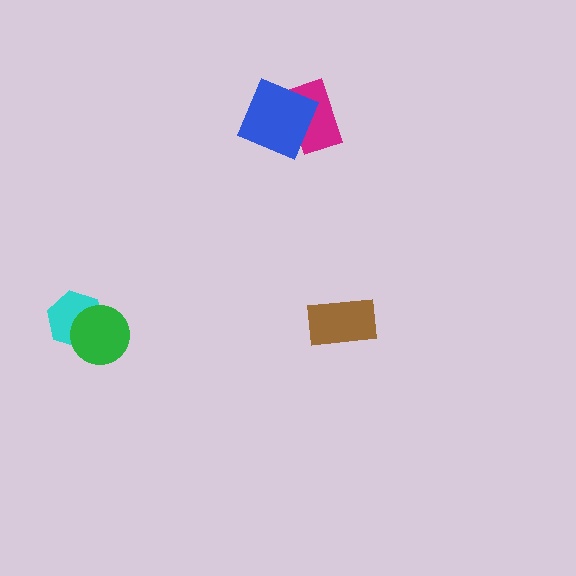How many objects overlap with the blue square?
1 object overlaps with the blue square.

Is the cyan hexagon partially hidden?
Yes, it is partially covered by another shape.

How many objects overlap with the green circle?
1 object overlaps with the green circle.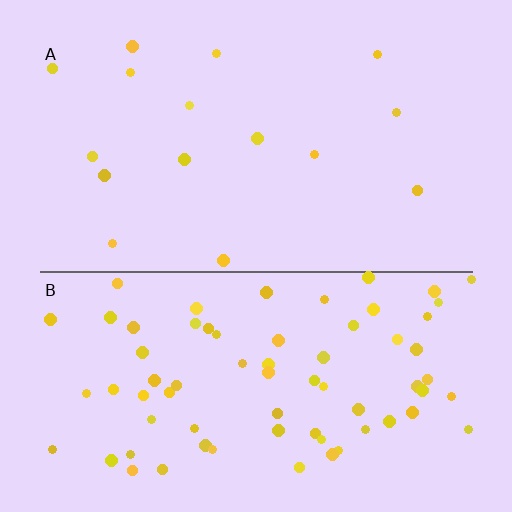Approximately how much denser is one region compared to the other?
Approximately 4.5× — region B over region A.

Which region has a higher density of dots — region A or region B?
B (the bottom).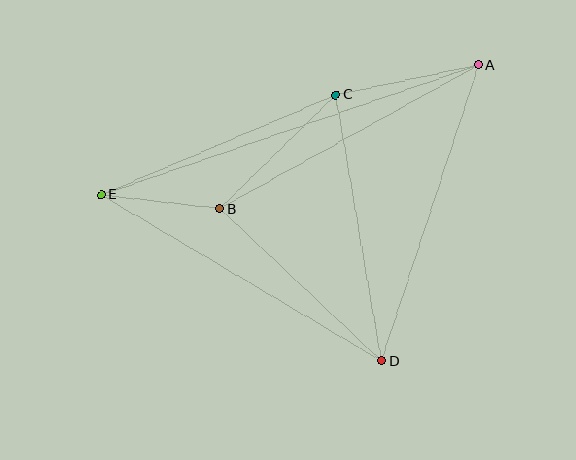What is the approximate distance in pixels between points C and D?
The distance between C and D is approximately 270 pixels.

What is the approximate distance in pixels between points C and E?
The distance between C and E is approximately 255 pixels.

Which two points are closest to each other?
Points B and E are closest to each other.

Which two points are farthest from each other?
Points A and E are farthest from each other.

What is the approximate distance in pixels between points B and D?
The distance between B and D is approximately 222 pixels.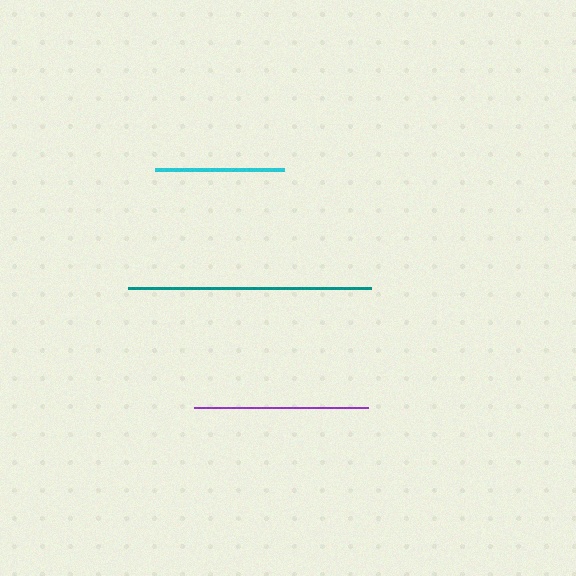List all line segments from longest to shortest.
From longest to shortest: teal, purple, cyan.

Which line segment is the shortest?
The cyan line is the shortest at approximately 130 pixels.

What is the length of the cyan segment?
The cyan segment is approximately 130 pixels long.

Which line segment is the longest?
The teal line is the longest at approximately 244 pixels.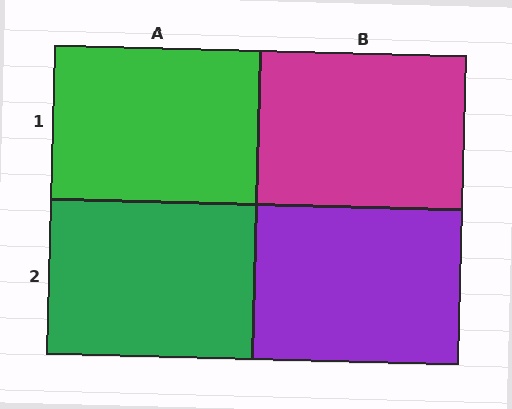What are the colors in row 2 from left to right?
Green, purple.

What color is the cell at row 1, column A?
Green.